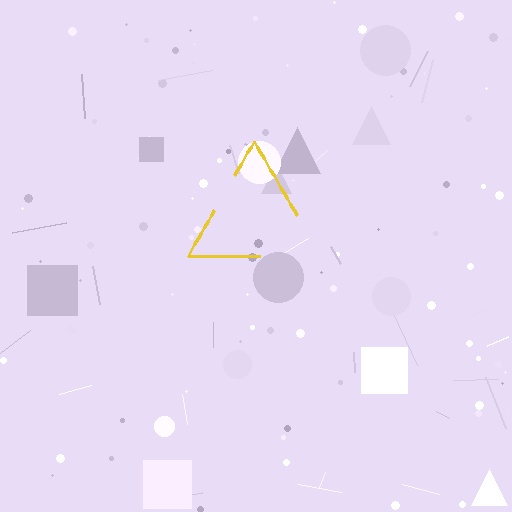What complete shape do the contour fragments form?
The contour fragments form a triangle.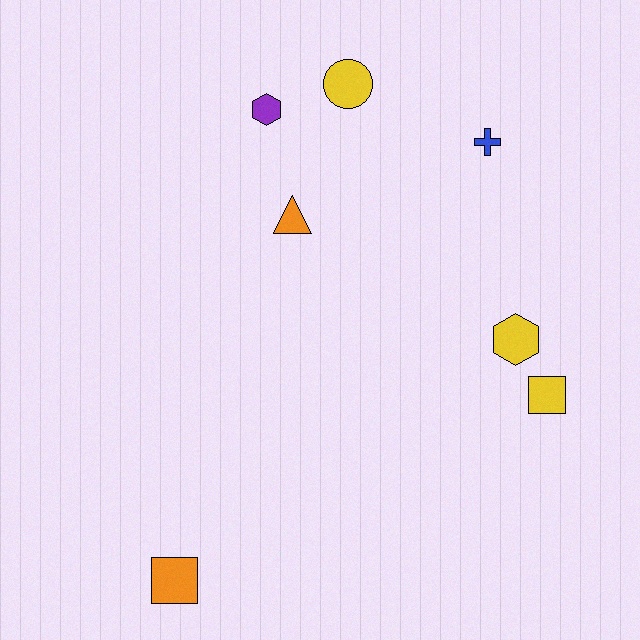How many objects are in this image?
There are 7 objects.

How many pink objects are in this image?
There are no pink objects.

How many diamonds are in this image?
There are no diamonds.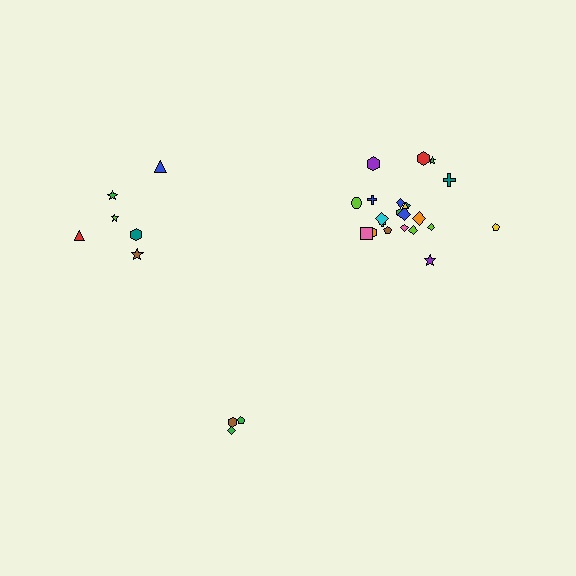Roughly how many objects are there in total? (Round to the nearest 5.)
Roughly 30 objects in total.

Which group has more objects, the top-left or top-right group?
The top-right group.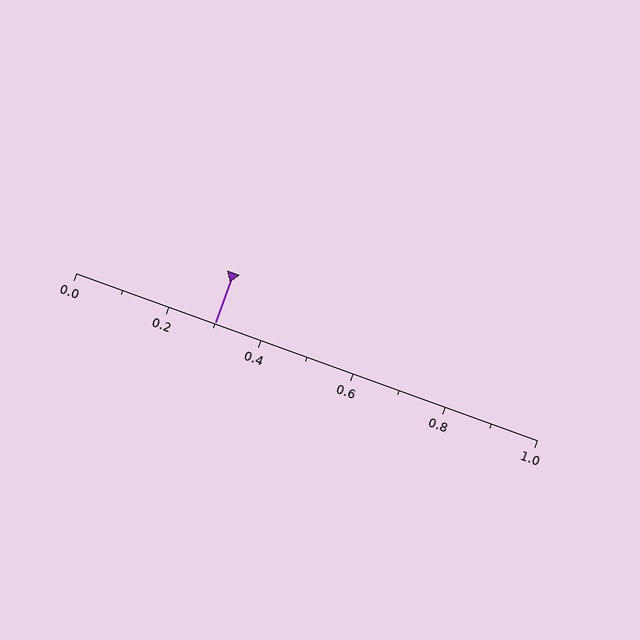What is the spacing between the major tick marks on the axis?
The major ticks are spaced 0.2 apart.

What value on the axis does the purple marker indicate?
The marker indicates approximately 0.3.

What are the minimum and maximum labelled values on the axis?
The axis runs from 0.0 to 1.0.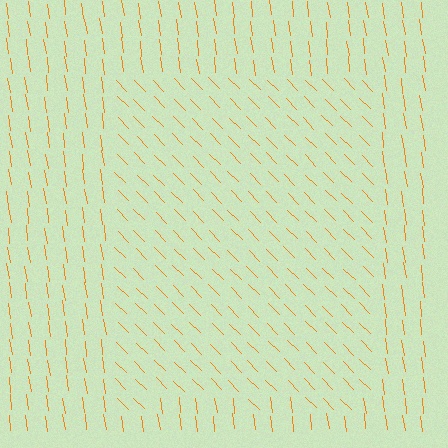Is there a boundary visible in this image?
Yes, there is a texture boundary formed by a change in line orientation.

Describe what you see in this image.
The image is filled with small orange line segments. A rectangle region in the image has lines oriented differently from the surrounding lines, creating a visible texture boundary.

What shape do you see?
I see a rectangle.